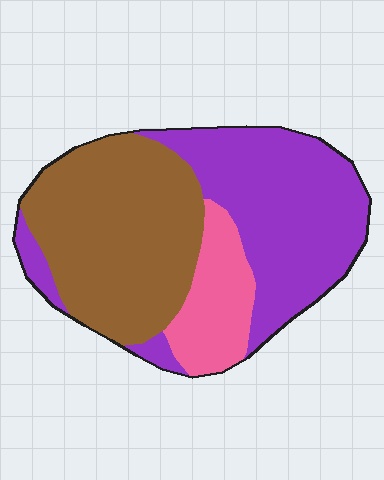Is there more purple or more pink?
Purple.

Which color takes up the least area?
Pink, at roughly 15%.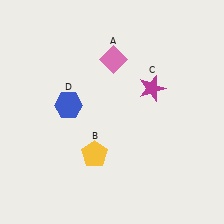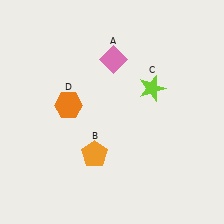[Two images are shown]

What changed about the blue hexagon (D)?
In Image 1, D is blue. In Image 2, it changed to orange.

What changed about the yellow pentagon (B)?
In Image 1, B is yellow. In Image 2, it changed to orange.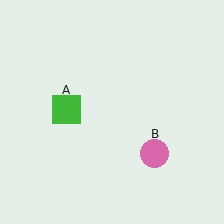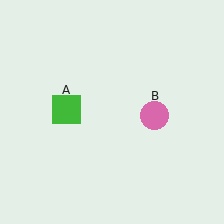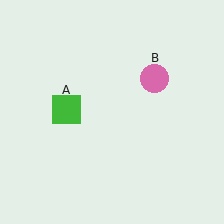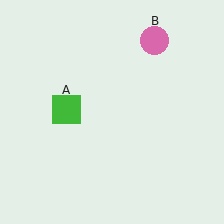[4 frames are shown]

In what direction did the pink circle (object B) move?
The pink circle (object B) moved up.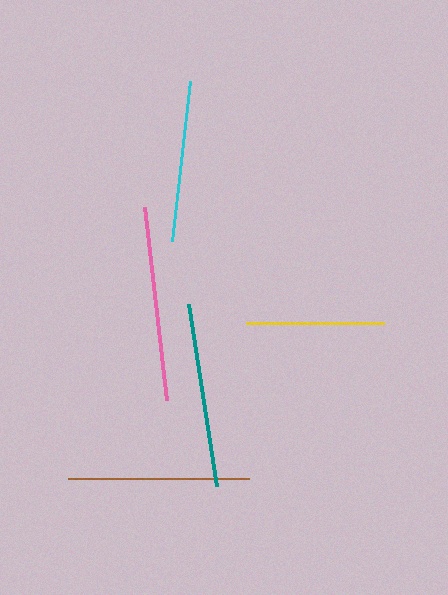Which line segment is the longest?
The pink line is the longest at approximately 195 pixels.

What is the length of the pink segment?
The pink segment is approximately 195 pixels long.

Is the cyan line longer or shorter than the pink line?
The pink line is longer than the cyan line.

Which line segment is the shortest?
The yellow line is the shortest at approximately 138 pixels.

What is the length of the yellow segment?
The yellow segment is approximately 138 pixels long.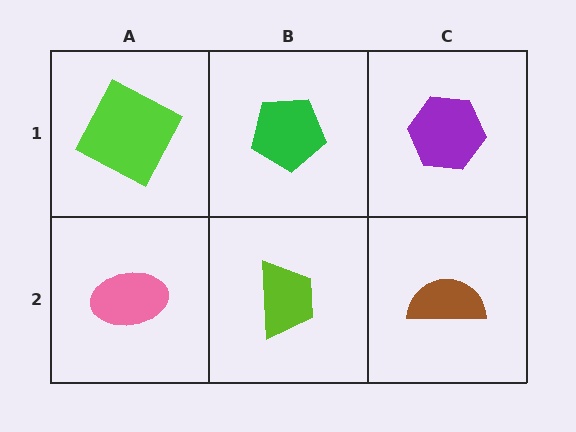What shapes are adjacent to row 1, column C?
A brown semicircle (row 2, column C), a green pentagon (row 1, column B).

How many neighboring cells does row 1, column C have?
2.